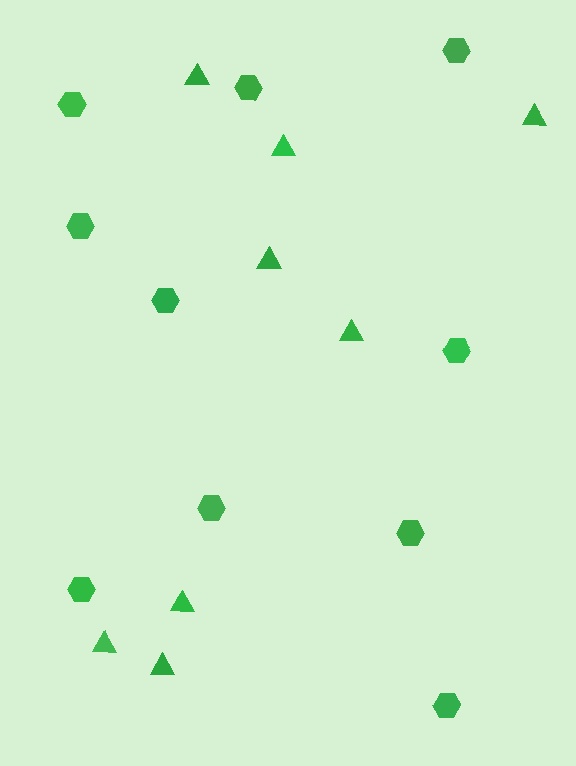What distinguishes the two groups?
There are 2 groups: one group of triangles (8) and one group of hexagons (10).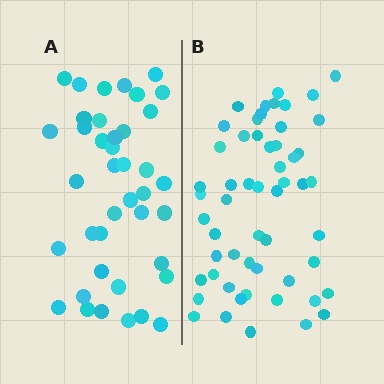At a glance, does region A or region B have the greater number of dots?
Region B (the right region) has more dots.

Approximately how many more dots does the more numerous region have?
Region B has approximately 15 more dots than region A.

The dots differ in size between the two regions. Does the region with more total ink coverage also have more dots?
No. Region A has more total ink coverage because its dots are larger, but region B actually contains more individual dots. Total area can be misleading — the number of items is what matters here.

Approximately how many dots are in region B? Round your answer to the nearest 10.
About 60 dots. (The exact count is 55, which rounds to 60.)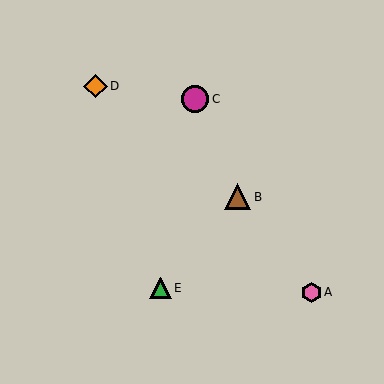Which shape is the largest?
The magenta circle (labeled C) is the largest.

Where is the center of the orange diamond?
The center of the orange diamond is at (96, 86).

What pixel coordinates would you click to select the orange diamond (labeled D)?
Click at (96, 86) to select the orange diamond D.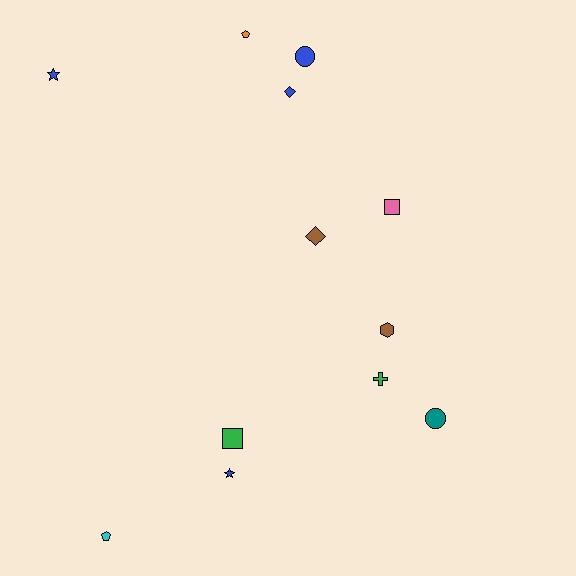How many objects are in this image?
There are 12 objects.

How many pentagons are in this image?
There are 2 pentagons.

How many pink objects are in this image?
There is 1 pink object.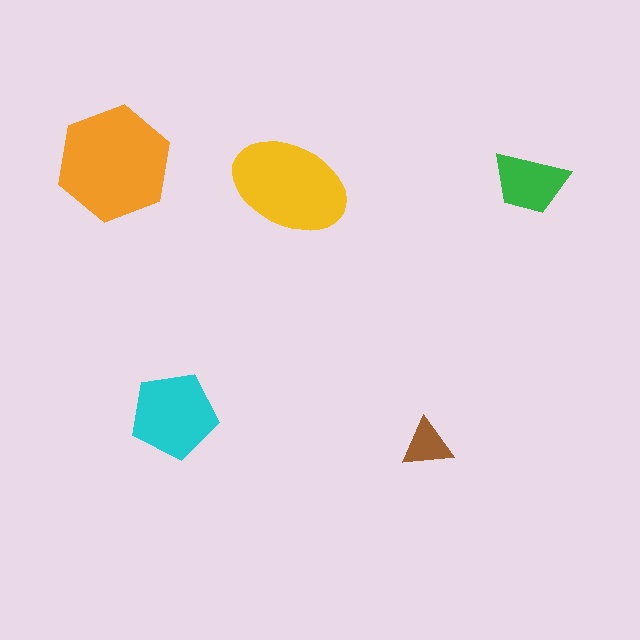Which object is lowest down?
The brown triangle is bottommost.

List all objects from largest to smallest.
The orange hexagon, the yellow ellipse, the cyan pentagon, the green trapezoid, the brown triangle.